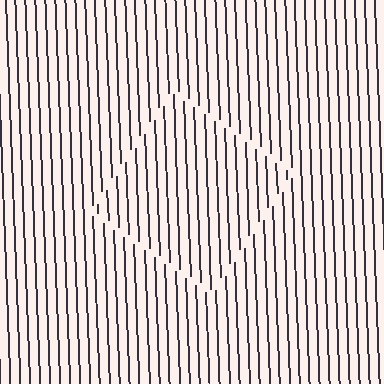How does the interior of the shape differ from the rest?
The interior of the shape contains the same grating, shifted by half a period — the contour is defined by the phase discontinuity where line-ends from the inner and outer gratings abut.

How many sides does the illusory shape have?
4 sides — the line-ends trace a square.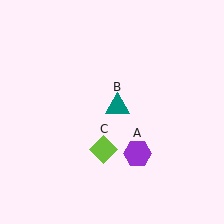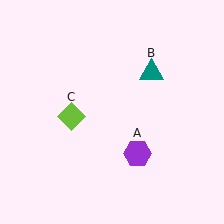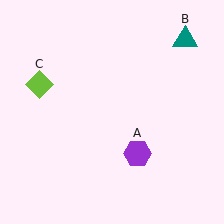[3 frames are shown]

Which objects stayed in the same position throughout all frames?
Purple hexagon (object A) remained stationary.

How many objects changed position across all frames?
2 objects changed position: teal triangle (object B), lime diamond (object C).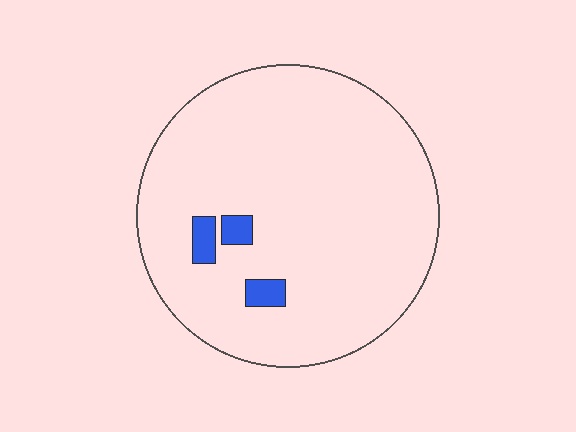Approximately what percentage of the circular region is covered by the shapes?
Approximately 5%.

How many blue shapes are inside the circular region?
3.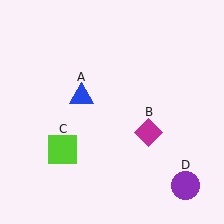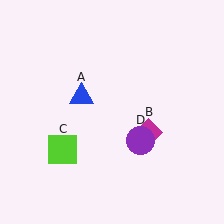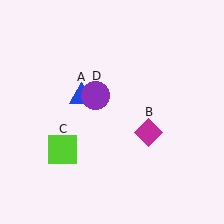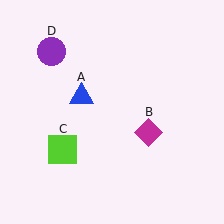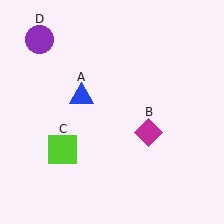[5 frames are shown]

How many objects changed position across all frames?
1 object changed position: purple circle (object D).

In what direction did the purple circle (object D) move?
The purple circle (object D) moved up and to the left.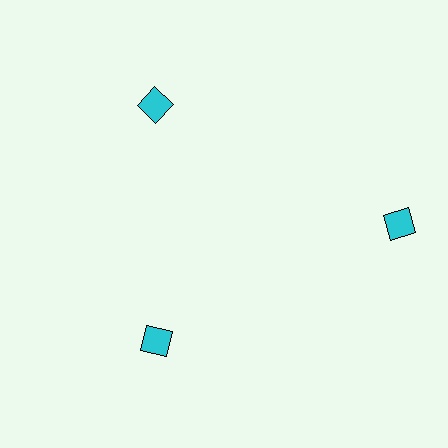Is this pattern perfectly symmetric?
No. The 3 cyan diamonds are arranged in a ring, but one element near the 3 o'clock position is pushed outward from the center, breaking the 3-fold rotational symmetry.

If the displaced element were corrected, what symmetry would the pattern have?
It would have 3-fold rotational symmetry — the pattern would map onto itself every 120 degrees.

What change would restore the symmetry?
The symmetry would be restored by moving it inward, back onto the ring so that all 3 diamonds sit at equal angles and equal distance from the center.